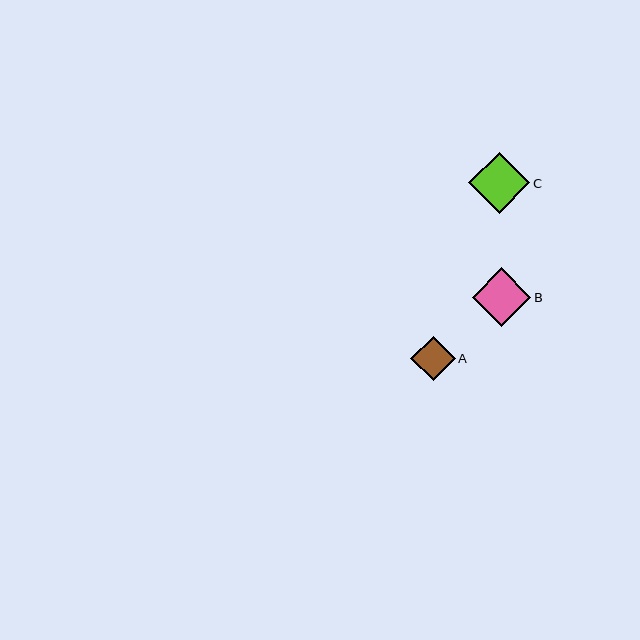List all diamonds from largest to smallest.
From largest to smallest: C, B, A.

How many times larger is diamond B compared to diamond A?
Diamond B is approximately 1.3 times the size of diamond A.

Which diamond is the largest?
Diamond C is the largest with a size of approximately 61 pixels.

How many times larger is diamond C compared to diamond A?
Diamond C is approximately 1.4 times the size of diamond A.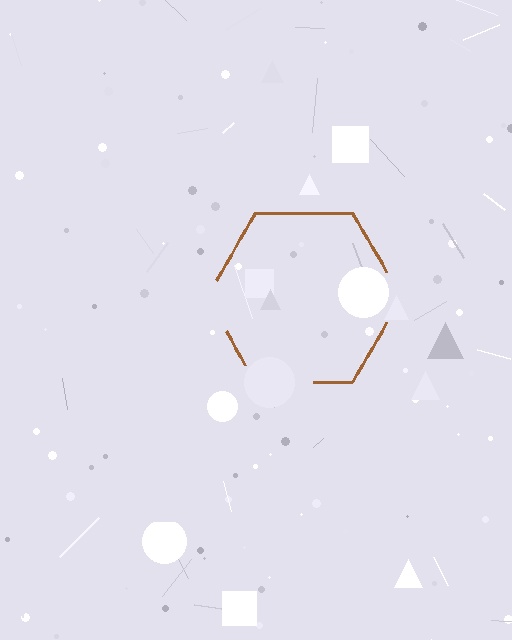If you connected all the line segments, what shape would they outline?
They would outline a hexagon.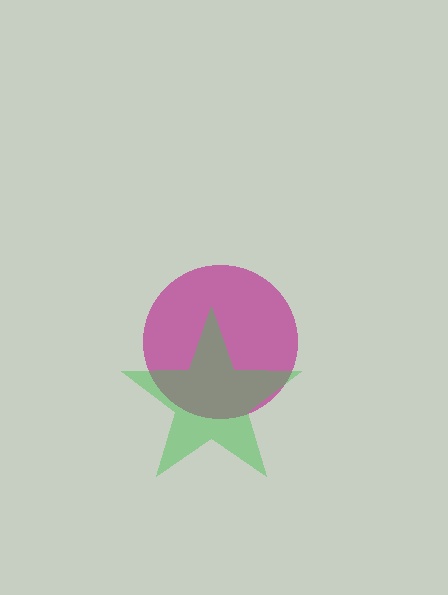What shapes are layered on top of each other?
The layered shapes are: a magenta circle, a green star.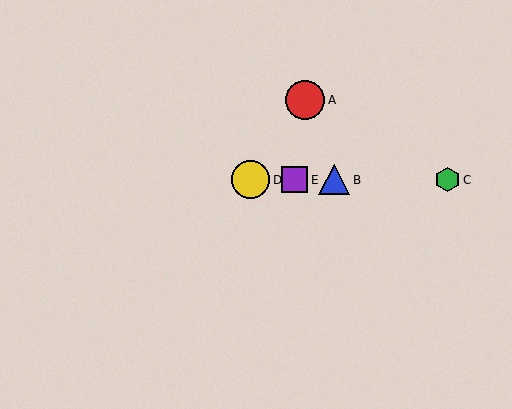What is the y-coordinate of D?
Object D is at y≈180.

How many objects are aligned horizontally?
4 objects (B, C, D, E) are aligned horizontally.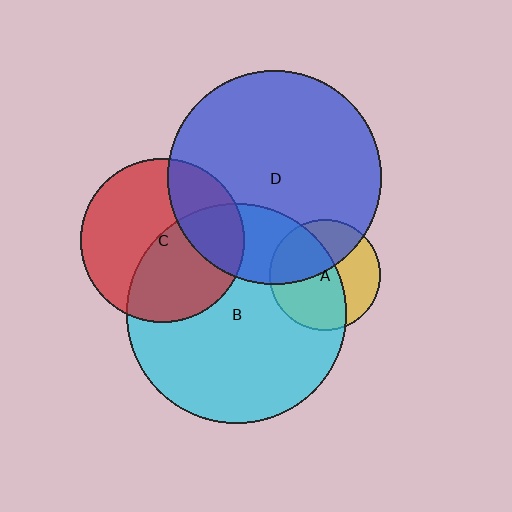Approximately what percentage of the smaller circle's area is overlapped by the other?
Approximately 60%.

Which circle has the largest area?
Circle B (cyan).